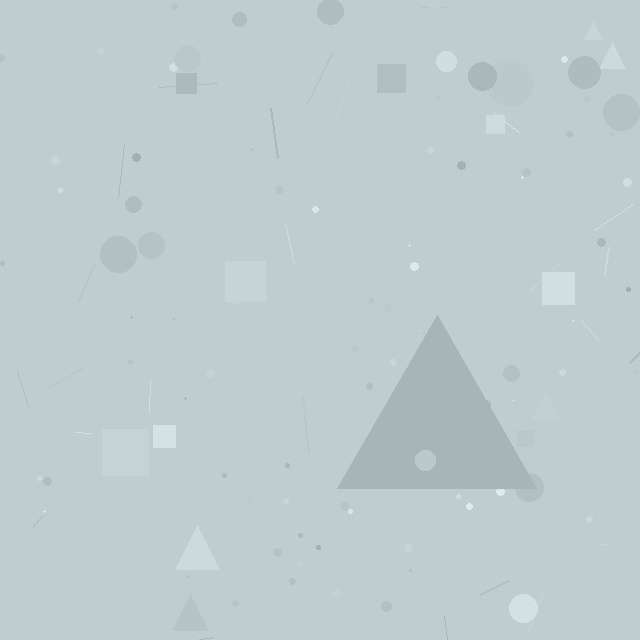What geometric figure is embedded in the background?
A triangle is embedded in the background.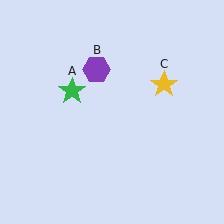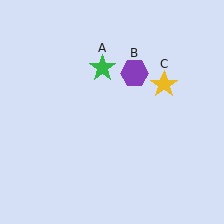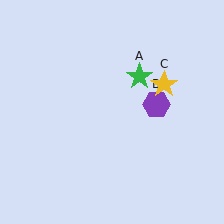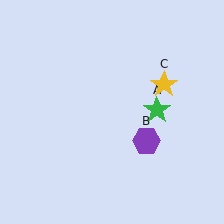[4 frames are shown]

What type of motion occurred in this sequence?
The green star (object A), purple hexagon (object B) rotated clockwise around the center of the scene.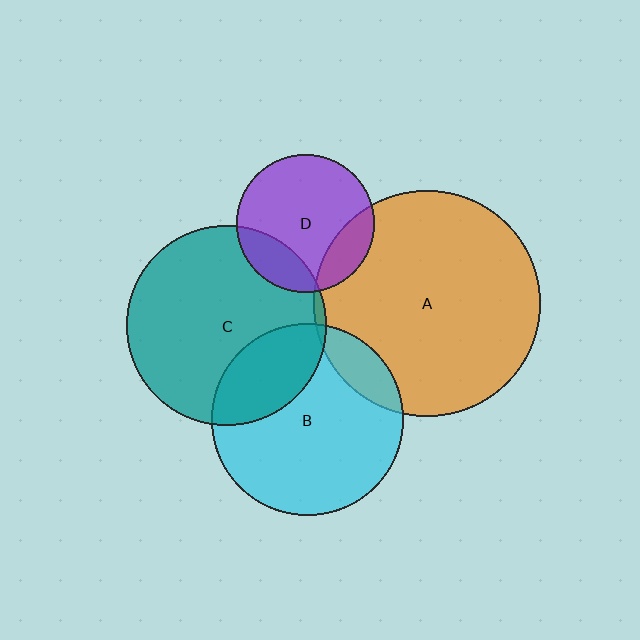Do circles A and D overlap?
Yes.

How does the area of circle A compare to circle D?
Approximately 2.7 times.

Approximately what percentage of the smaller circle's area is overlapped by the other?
Approximately 20%.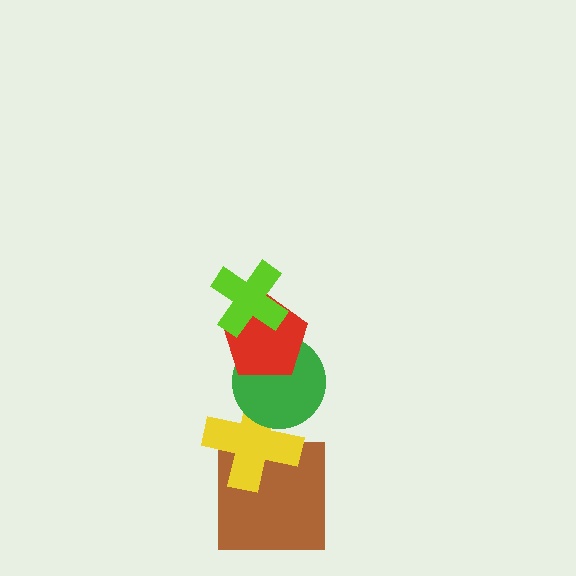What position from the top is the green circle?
The green circle is 3rd from the top.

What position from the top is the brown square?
The brown square is 5th from the top.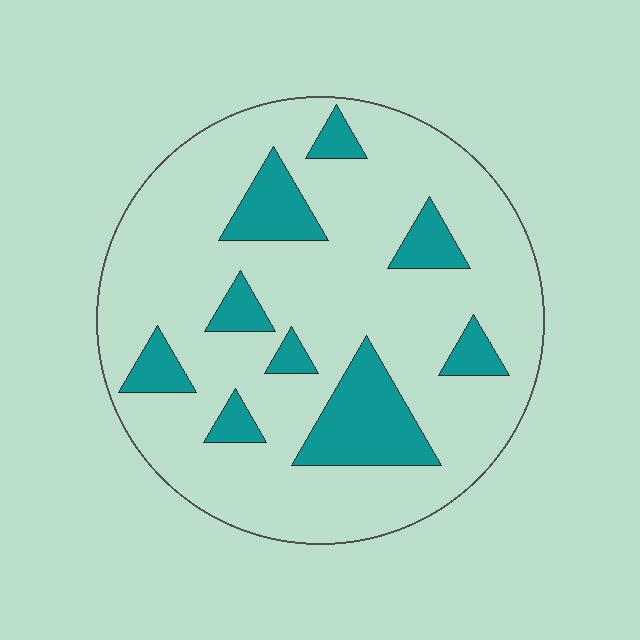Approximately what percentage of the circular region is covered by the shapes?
Approximately 20%.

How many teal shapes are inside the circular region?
9.